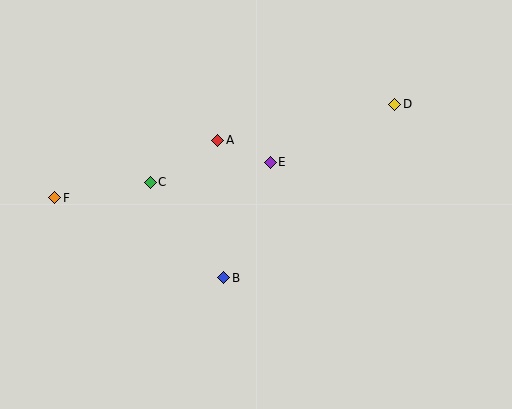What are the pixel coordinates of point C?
Point C is at (150, 182).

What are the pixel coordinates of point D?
Point D is at (395, 104).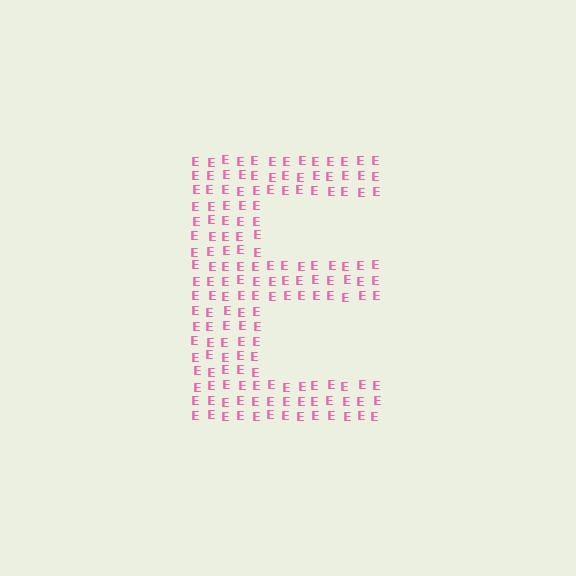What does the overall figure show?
The overall figure shows the letter E.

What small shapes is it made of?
It is made of small letter E's.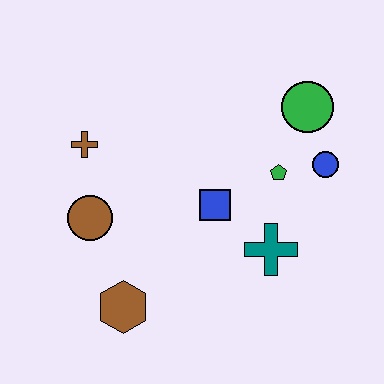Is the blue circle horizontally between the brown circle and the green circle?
No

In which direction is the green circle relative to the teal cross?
The green circle is above the teal cross.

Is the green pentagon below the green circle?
Yes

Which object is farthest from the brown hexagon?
The green circle is farthest from the brown hexagon.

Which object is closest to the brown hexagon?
The brown circle is closest to the brown hexagon.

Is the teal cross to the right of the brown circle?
Yes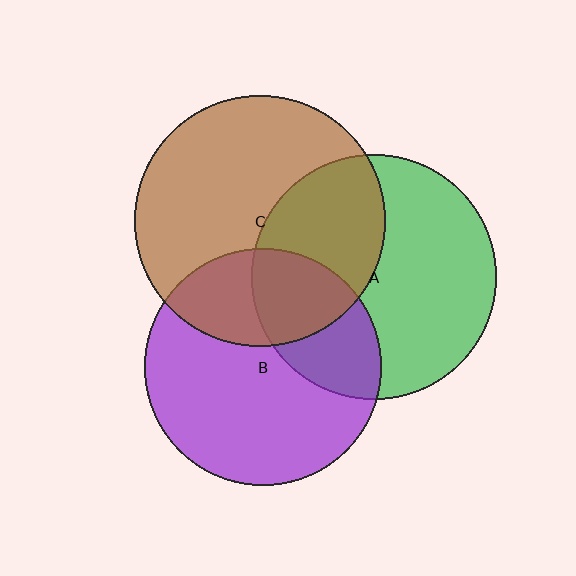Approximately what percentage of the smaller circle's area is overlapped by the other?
Approximately 30%.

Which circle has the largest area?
Circle C (brown).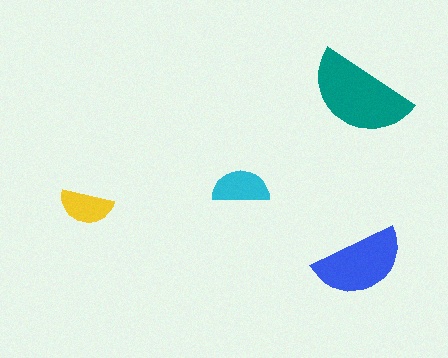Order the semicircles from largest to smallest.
the teal one, the blue one, the cyan one, the yellow one.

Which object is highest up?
The teal semicircle is topmost.